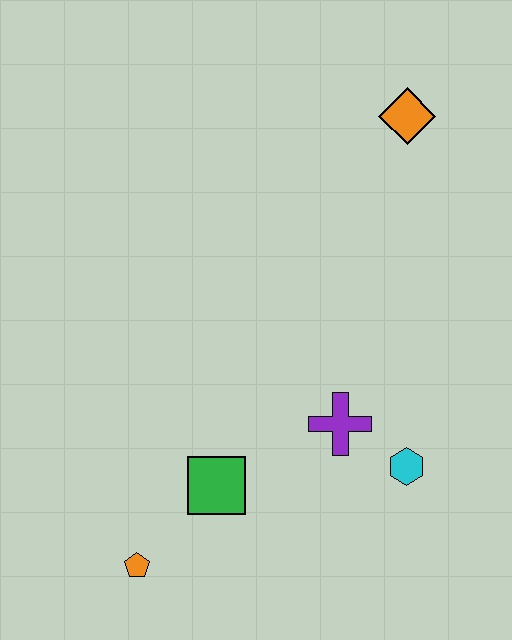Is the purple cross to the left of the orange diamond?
Yes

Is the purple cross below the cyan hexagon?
No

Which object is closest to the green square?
The orange pentagon is closest to the green square.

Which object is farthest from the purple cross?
The orange diamond is farthest from the purple cross.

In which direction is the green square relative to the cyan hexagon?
The green square is to the left of the cyan hexagon.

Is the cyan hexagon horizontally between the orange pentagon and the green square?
No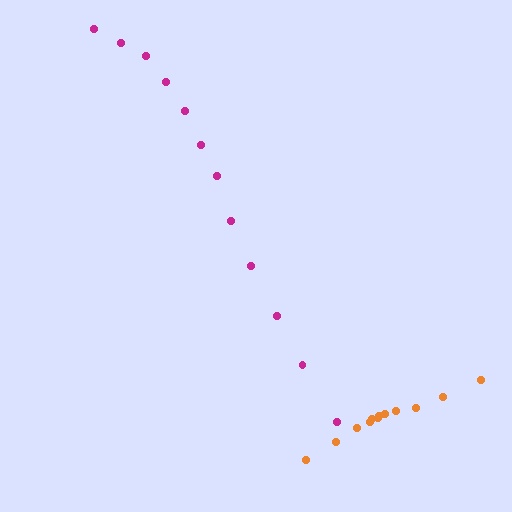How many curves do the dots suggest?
There are 2 distinct paths.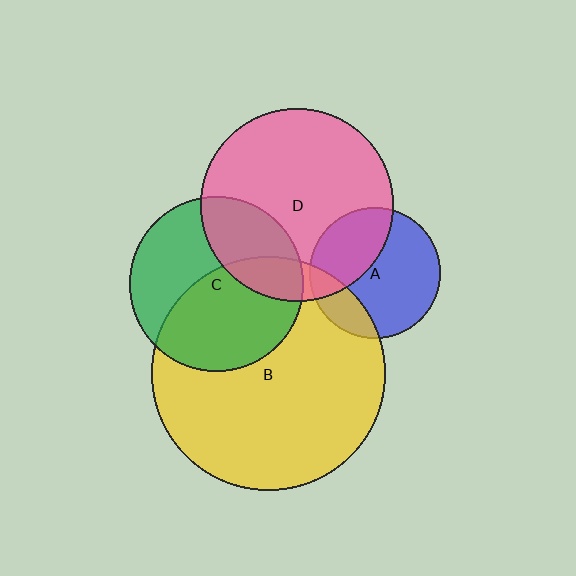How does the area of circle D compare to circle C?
Approximately 1.2 times.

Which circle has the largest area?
Circle B (yellow).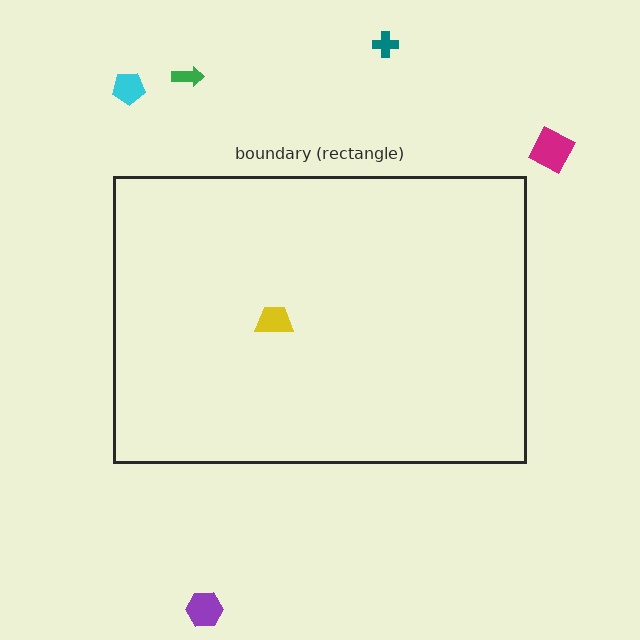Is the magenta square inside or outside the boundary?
Outside.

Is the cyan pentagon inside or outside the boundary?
Outside.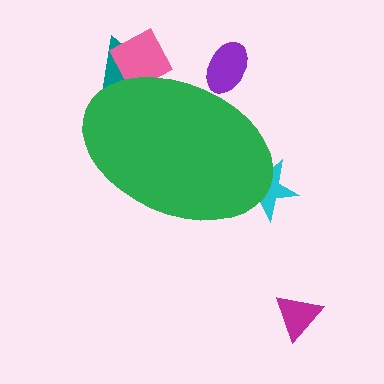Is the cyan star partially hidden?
Yes, the cyan star is partially hidden behind the green ellipse.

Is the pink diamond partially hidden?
Yes, the pink diamond is partially hidden behind the green ellipse.